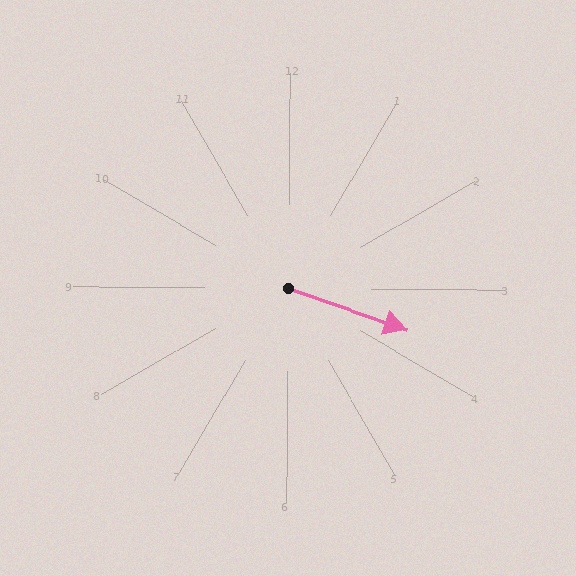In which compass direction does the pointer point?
East.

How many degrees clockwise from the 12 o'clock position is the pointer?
Approximately 109 degrees.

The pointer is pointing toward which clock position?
Roughly 4 o'clock.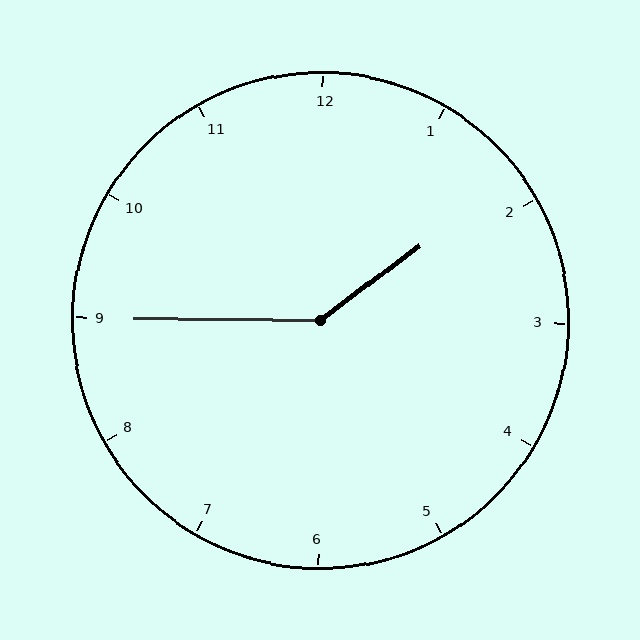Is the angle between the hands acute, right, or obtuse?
It is obtuse.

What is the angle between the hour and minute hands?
Approximately 142 degrees.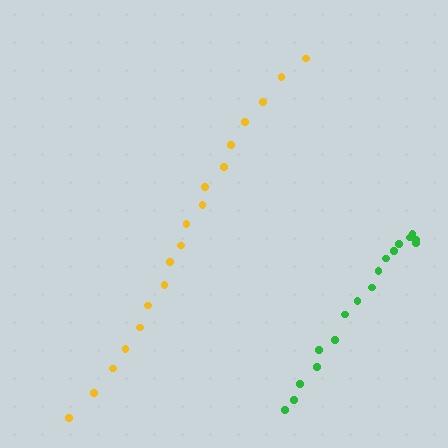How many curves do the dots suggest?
There are 2 distinct paths.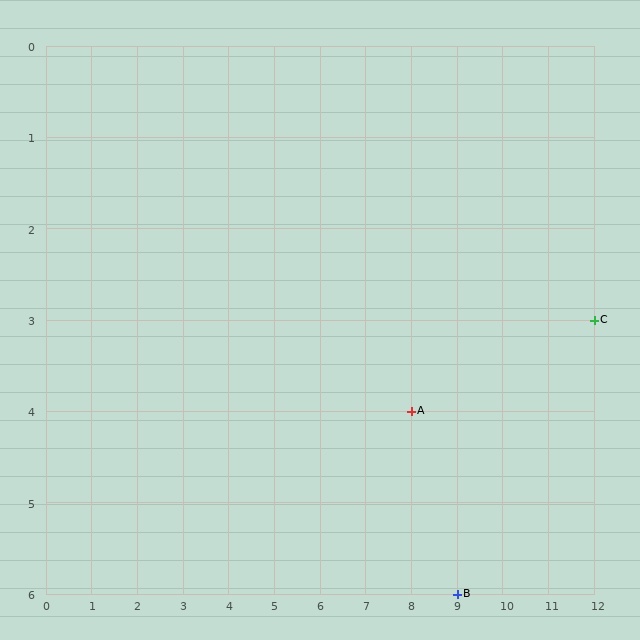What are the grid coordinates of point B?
Point B is at grid coordinates (9, 6).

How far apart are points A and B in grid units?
Points A and B are 1 column and 2 rows apart (about 2.2 grid units diagonally).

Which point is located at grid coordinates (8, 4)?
Point A is at (8, 4).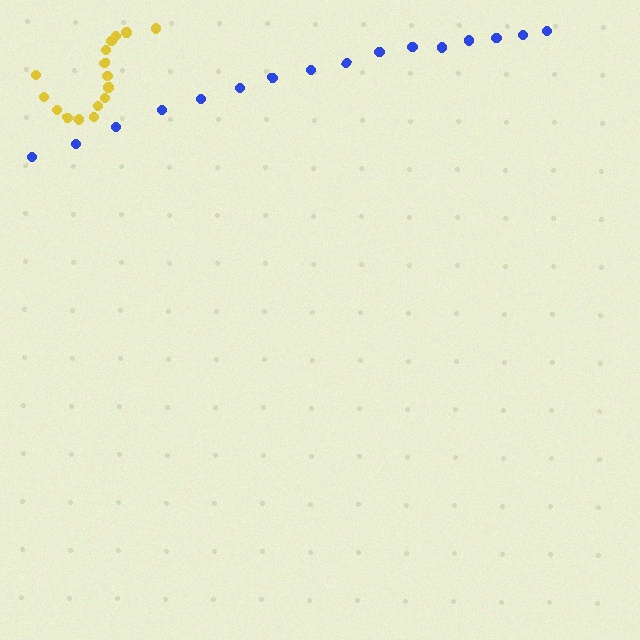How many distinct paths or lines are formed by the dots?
There are 2 distinct paths.